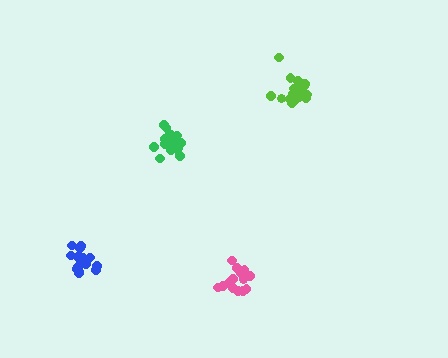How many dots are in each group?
Group 1: 15 dots, Group 2: 20 dots, Group 3: 18 dots, Group 4: 15 dots (68 total).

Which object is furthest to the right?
The lime cluster is rightmost.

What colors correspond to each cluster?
The clusters are colored: blue, lime, green, pink.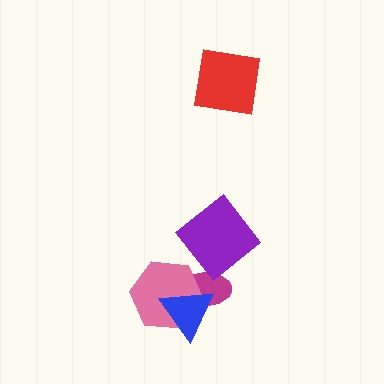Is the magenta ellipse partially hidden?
Yes, it is partially covered by another shape.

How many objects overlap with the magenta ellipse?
2 objects overlap with the magenta ellipse.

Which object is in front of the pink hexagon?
The blue triangle is in front of the pink hexagon.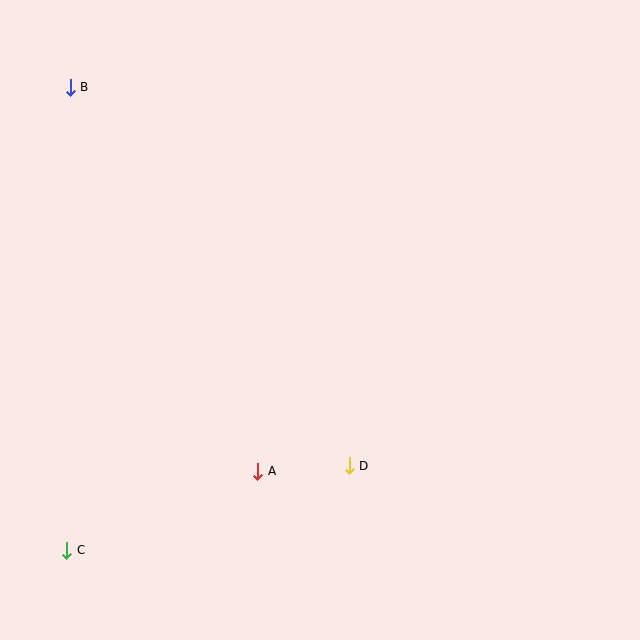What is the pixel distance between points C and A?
The distance between C and A is 207 pixels.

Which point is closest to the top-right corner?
Point D is closest to the top-right corner.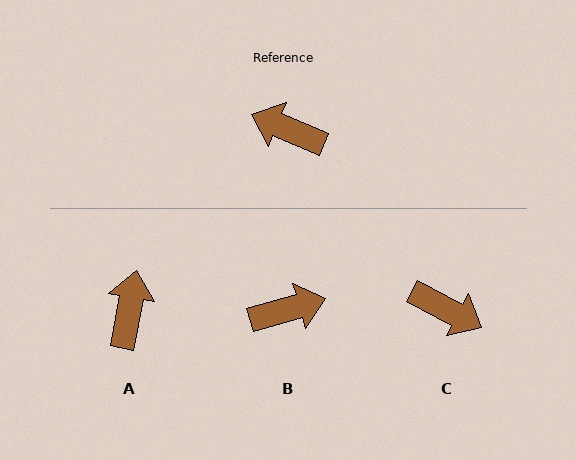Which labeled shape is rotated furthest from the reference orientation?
C, about 175 degrees away.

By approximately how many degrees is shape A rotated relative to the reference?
Approximately 78 degrees clockwise.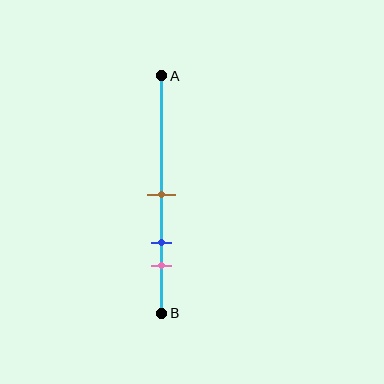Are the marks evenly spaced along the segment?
Yes, the marks are approximately evenly spaced.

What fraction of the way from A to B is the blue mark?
The blue mark is approximately 70% (0.7) of the way from A to B.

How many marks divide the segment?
There are 3 marks dividing the segment.